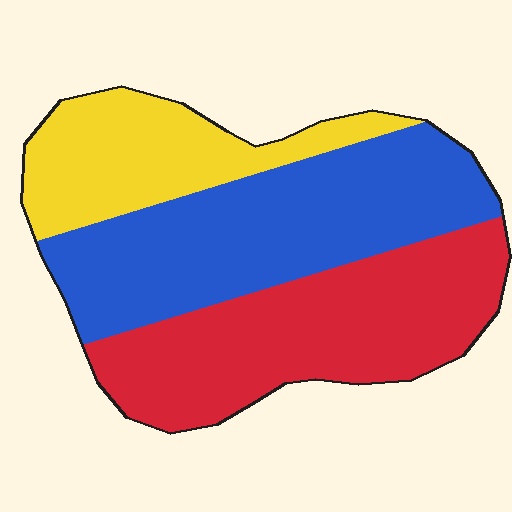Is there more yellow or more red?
Red.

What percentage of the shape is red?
Red covers around 40% of the shape.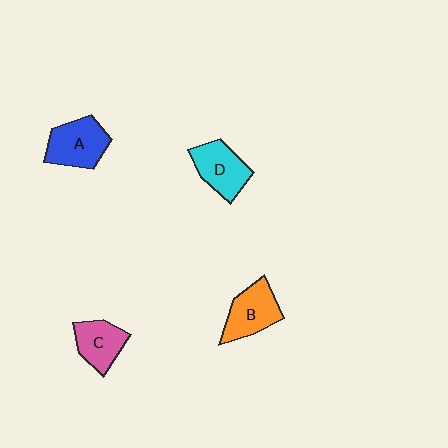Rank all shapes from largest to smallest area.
From largest to smallest: A (blue), B (orange), D (cyan), C (pink).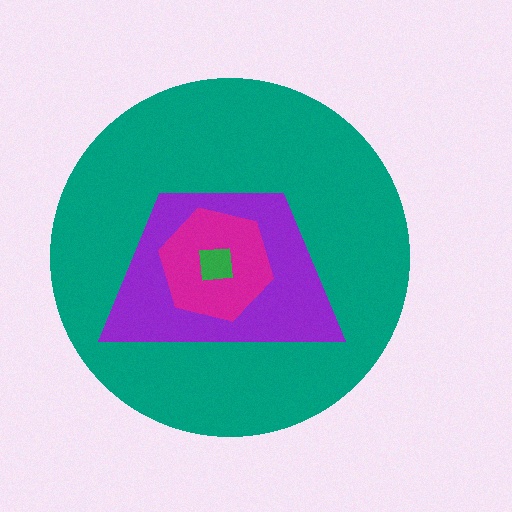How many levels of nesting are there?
4.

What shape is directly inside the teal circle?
The purple trapezoid.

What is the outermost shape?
The teal circle.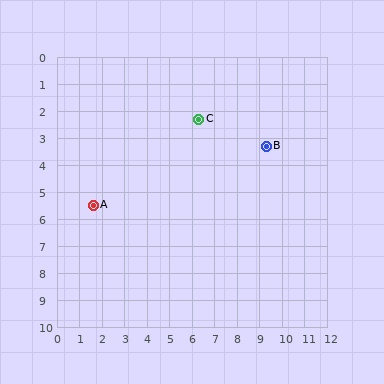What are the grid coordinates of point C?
Point C is at approximately (6.3, 2.3).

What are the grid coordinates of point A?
Point A is at approximately (1.6, 5.5).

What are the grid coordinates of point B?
Point B is at approximately (9.3, 3.3).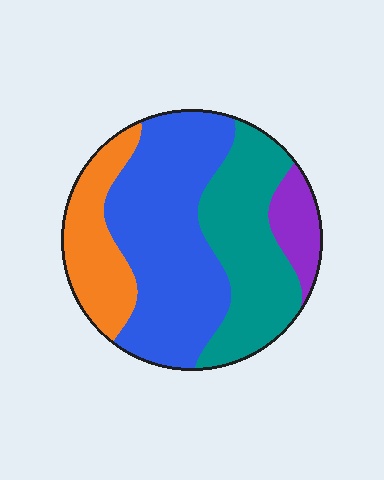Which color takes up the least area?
Purple, at roughly 10%.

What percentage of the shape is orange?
Orange covers about 20% of the shape.